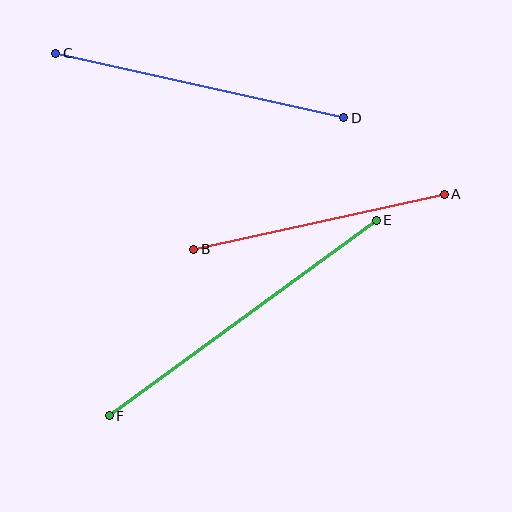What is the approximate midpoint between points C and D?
The midpoint is at approximately (200, 86) pixels.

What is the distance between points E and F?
The distance is approximately 331 pixels.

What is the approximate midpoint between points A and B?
The midpoint is at approximately (319, 222) pixels.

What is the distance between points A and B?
The distance is approximately 257 pixels.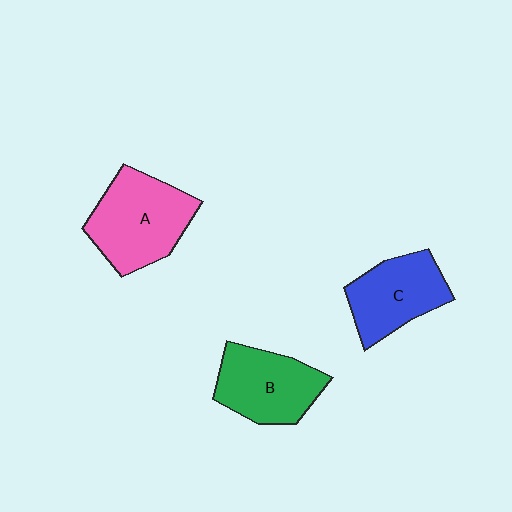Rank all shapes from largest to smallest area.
From largest to smallest: A (pink), B (green), C (blue).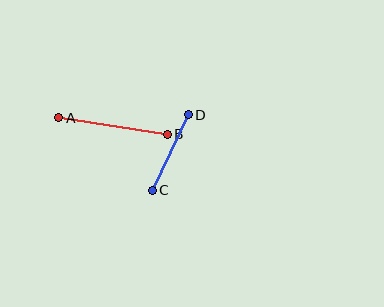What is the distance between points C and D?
The distance is approximately 83 pixels.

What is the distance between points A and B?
The distance is approximately 110 pixels.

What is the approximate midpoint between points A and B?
The midpoint is at approximately (113, 126) pixels.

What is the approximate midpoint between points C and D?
The midpoint is at approximately (170, 152) pixels.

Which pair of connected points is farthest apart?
Points A and B are farthest apart.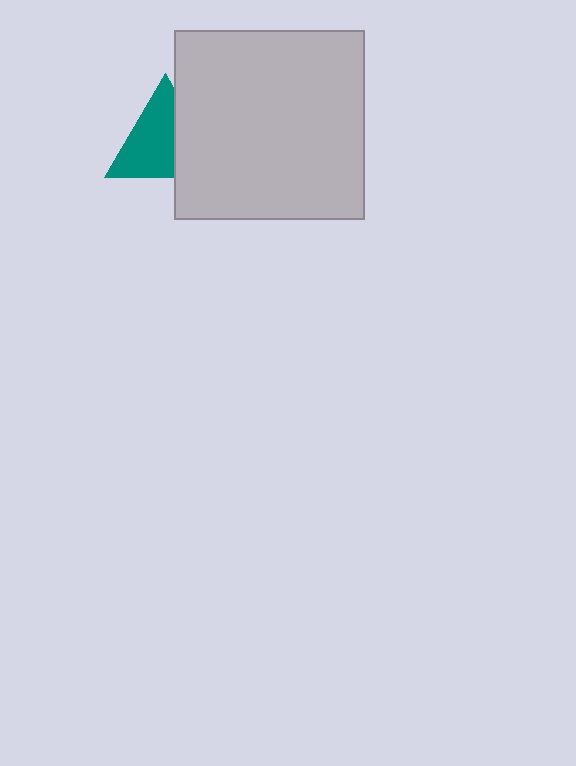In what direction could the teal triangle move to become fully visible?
The teal triangle could move left. That would shift it out from behind the light gray square entirely.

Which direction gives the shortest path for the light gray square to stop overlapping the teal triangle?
Moving right gives the shortest separation.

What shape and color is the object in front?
The object in front is a light gray square.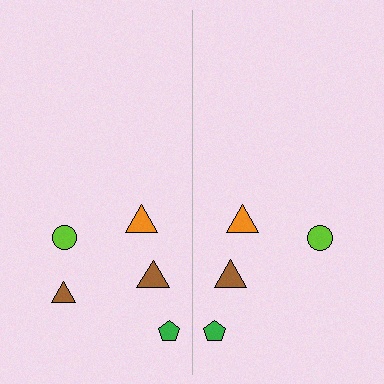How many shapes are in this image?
There are 9 shapes in this image.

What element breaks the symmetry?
A brown triangle is missing from the right side.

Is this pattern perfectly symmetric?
No, the pattern is not perfectly symmetric. A brown triangle is missing from the right side.